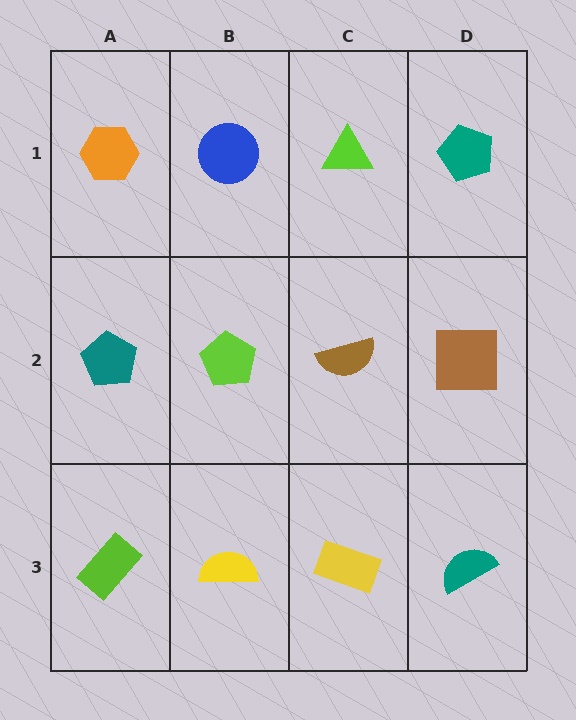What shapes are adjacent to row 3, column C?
A brown semicircle (row 2, column C), a yellow semicircle (row 3, column B), a teal semicircle (row 3, column D).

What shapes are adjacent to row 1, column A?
A teal pentagon (row 2, column A), a blue circle (row 1, column B).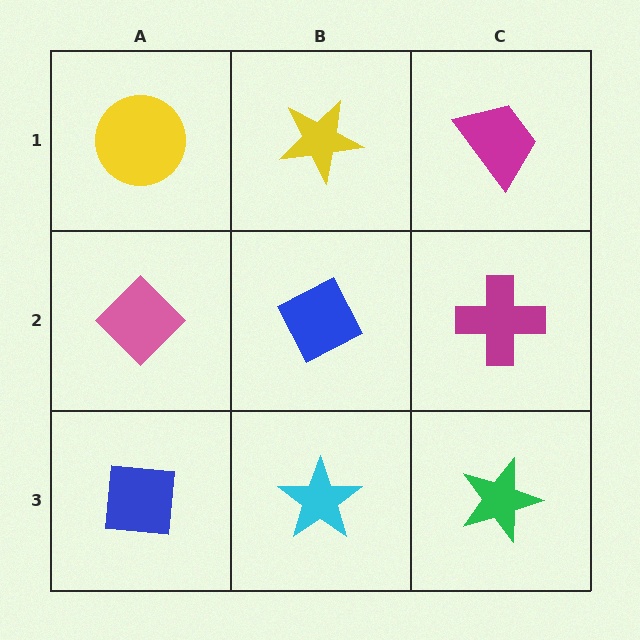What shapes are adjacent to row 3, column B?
A blue diamond (row 2, column B), a blue square (row 3, column A), a green star (row 3, column C).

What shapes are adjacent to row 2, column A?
A yellow circle (row 1, column A), a blue square (row 3, column A), a blue diamond (row 2, column B).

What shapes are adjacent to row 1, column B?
A blue diamond (row 2, column B), a yellow circle (row 1, column A), a magenta trapezoid (row 1, column C).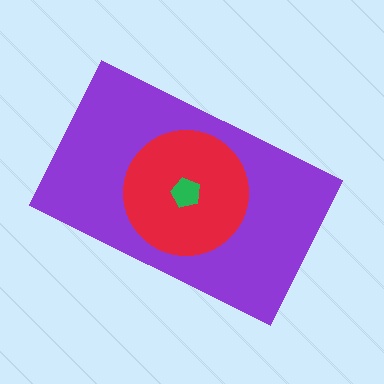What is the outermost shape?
The purple rectangle.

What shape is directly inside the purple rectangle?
The red circle.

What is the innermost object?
The green pentagon.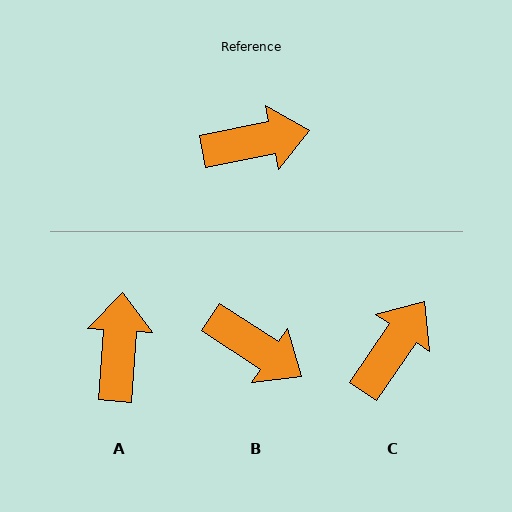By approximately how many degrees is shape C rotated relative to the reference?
Approximately 45 degrees counter-clockwise.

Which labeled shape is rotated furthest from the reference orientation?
A, about 75 degrees away.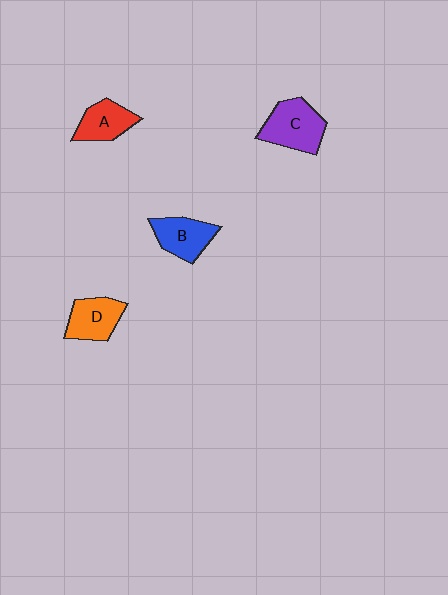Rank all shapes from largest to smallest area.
From largest to smallest: C (purple), B (blue), D (orange), A (red).